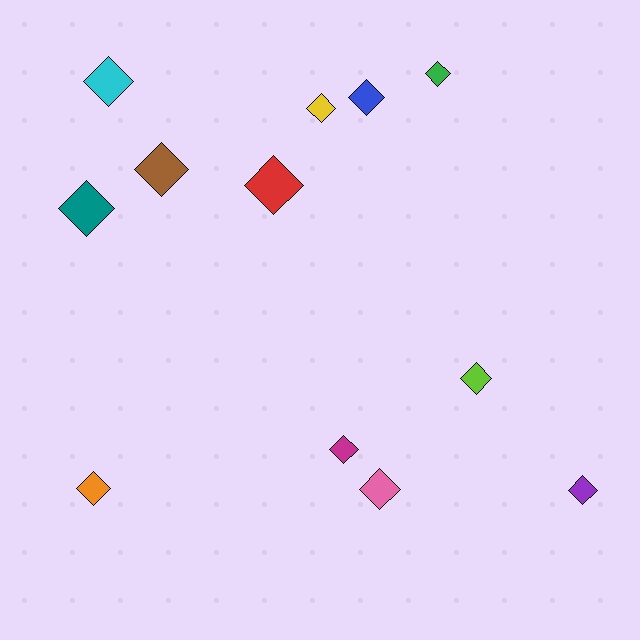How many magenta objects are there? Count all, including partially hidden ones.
There is 1 magenta object.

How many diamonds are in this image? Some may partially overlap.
There are 12 diamonds.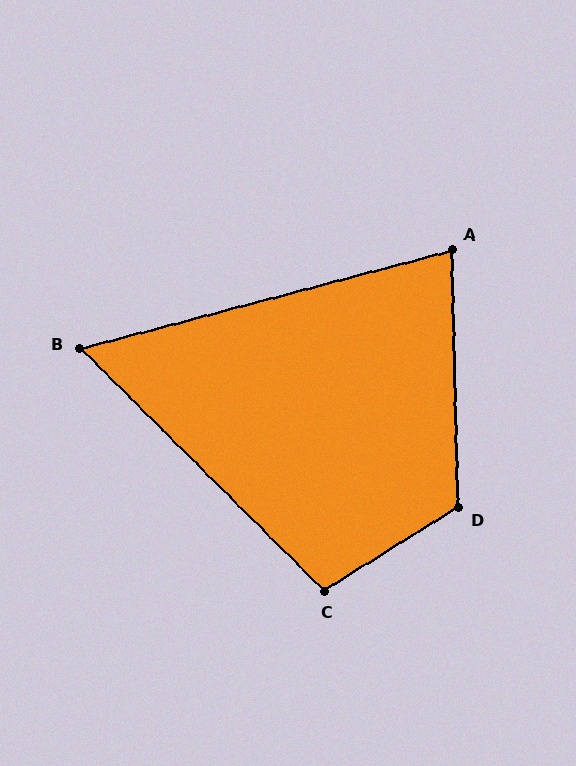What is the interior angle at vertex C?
Approximately 103 degrees (obtuse).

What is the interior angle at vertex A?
Approximately 77 degrees (acute).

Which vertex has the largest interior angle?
D, at approximately 120 degrees.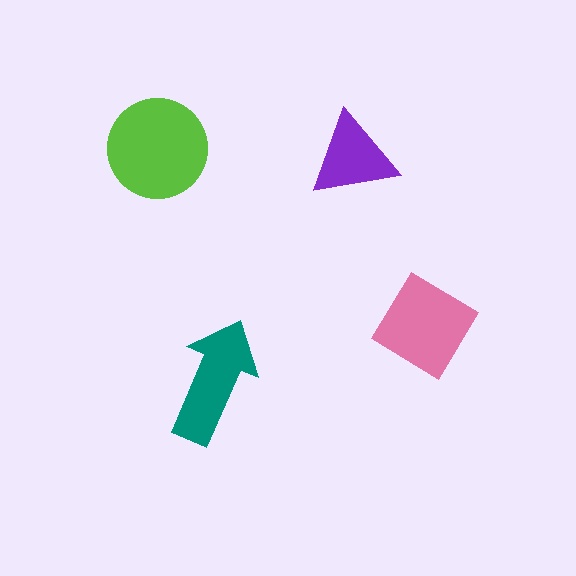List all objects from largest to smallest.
The lime circle, the pink diamond, the teal arrow, the purple triangle.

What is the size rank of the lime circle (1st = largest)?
1st.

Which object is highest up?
The lime circle is topmost.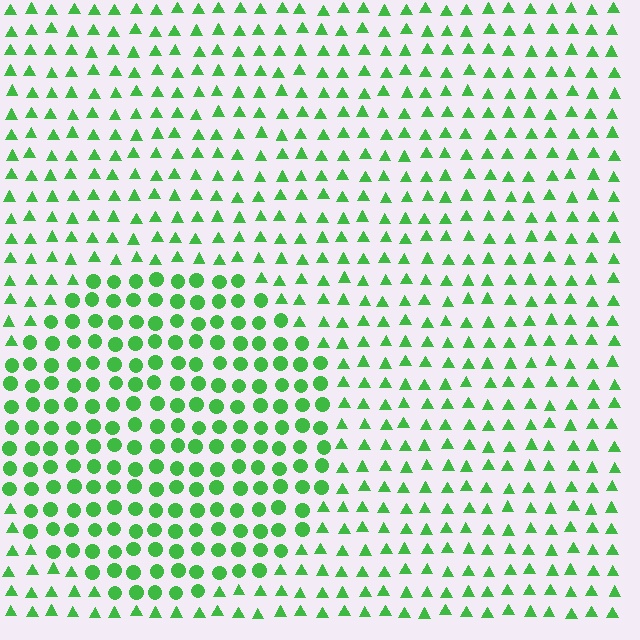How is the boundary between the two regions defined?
The boundary is defined by a change in element shape: circles inside vs. triangles outside. All elements share the same color and spacing.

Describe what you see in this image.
The image is filled with small green elements arranged in a uniform grid. A circle-shaped region contains circles, while the surrounding area contains triangles. The boundary is defined purely by the change in element shape.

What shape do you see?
I see a circle.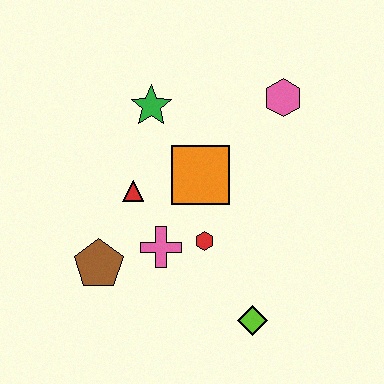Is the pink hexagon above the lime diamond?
Yes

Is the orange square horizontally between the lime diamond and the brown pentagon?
Yes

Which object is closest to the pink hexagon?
The orange square is closest to the pink hexagon.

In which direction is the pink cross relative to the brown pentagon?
The pink cross is to the right of the brown pentagon.